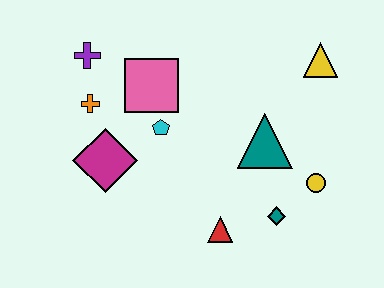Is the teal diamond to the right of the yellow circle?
No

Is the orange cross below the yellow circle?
No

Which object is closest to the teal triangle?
The yellow circle is closest to the teal triangle.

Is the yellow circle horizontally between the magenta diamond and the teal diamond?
No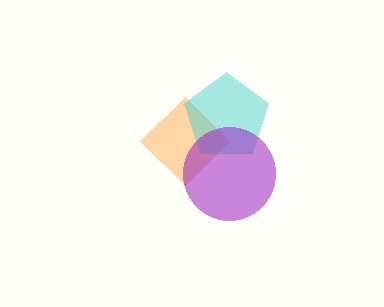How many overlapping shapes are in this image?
There are 3 overlapping shapes in the image.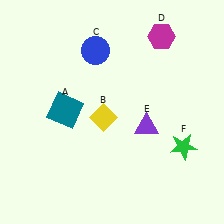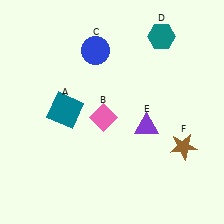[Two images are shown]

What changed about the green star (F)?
In Image 1, F is green. In Image 2, it changed to brown.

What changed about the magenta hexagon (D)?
In Image 1, D is magenta. In Image 2, it changed to teal.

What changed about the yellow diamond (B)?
In Image 1, B is yellow. In Image 2, it changed to pink.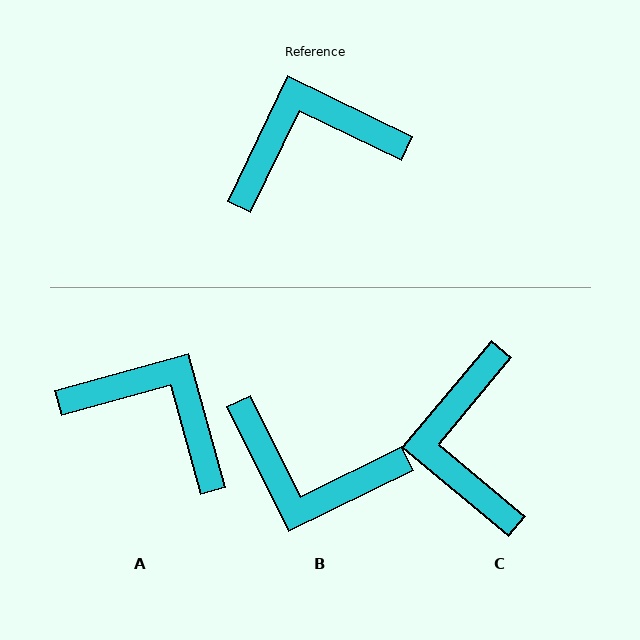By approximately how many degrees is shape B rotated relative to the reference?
Approximately 142 degrees counter-clockwise.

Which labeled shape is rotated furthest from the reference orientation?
B, about 142 degrees away.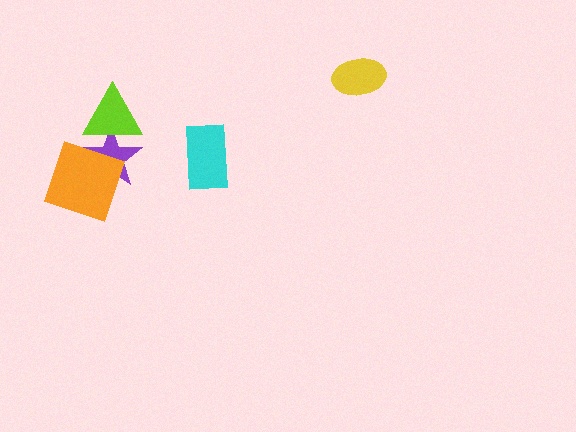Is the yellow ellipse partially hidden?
No, no other shape covers it.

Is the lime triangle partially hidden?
Yes, it is partially covered by another shape.